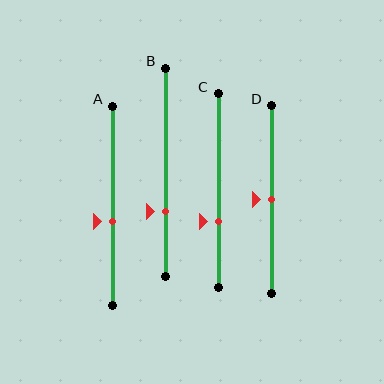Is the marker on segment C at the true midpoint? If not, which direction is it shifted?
No, the marker on segment C is shifted downward by about 16% of the segment length.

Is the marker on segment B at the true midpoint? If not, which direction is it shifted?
No, the marker on segment B is shifted downward by about 19% of the segment length.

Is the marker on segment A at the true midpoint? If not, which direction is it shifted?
No, the marker on segment A is shifted downward by about 8% of the segment length.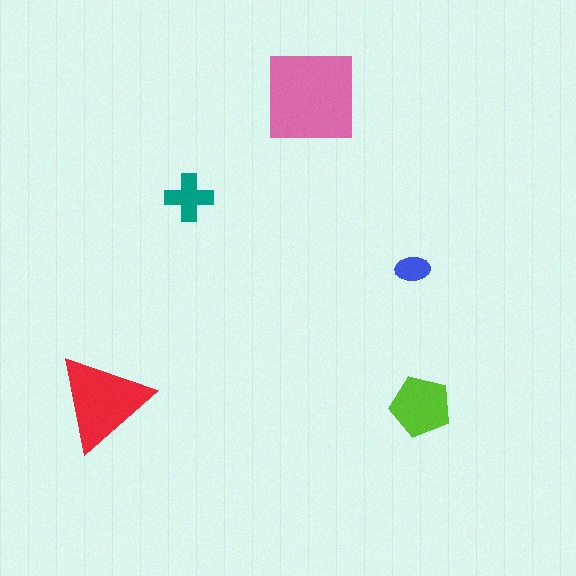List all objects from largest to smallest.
The pink square, the red triangle, the lime pentagon, the teal cross, the blue ellipse.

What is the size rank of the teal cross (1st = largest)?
4th.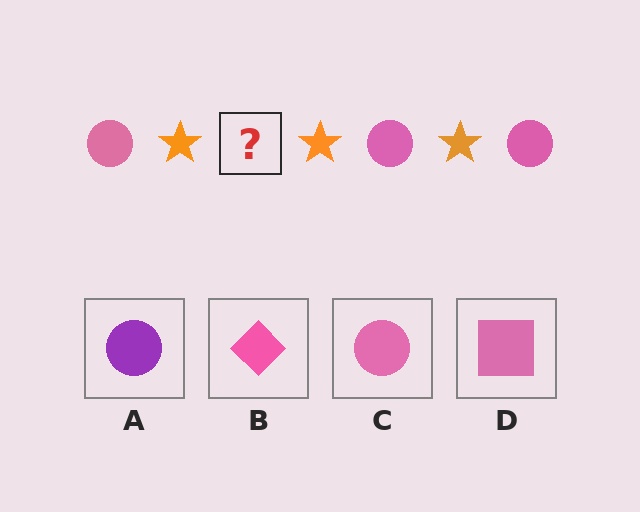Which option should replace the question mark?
Option C.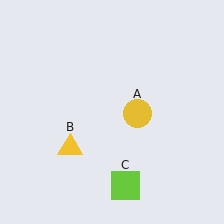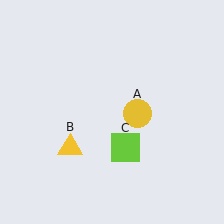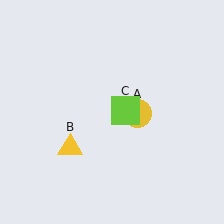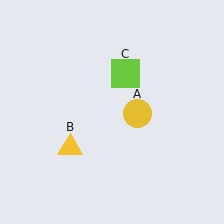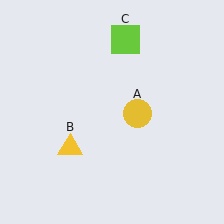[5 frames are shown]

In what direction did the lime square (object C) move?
The lime square (object C) moved up.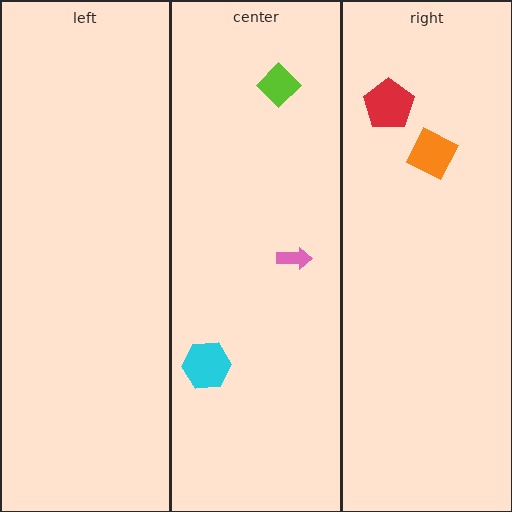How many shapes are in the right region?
2.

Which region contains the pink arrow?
The center region.